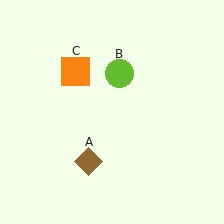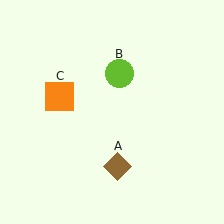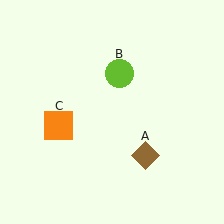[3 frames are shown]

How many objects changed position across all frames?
2 objects changed position: brown diamond (object A), orange square (object C).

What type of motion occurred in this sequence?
The brown diamond (object A), orange square (object C) rotated counterclockwise around the center of the scene.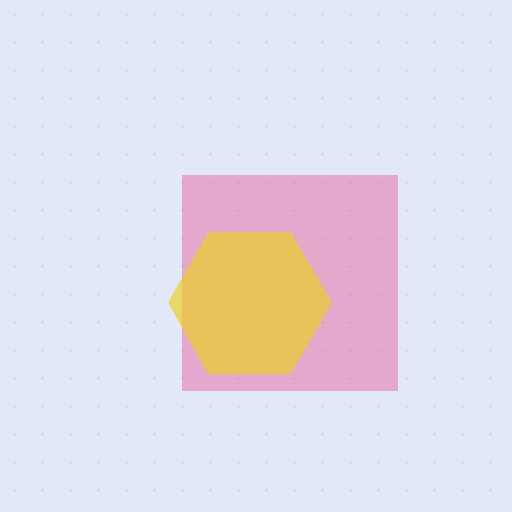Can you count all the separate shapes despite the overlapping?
Yes, there are 2 separate shapes.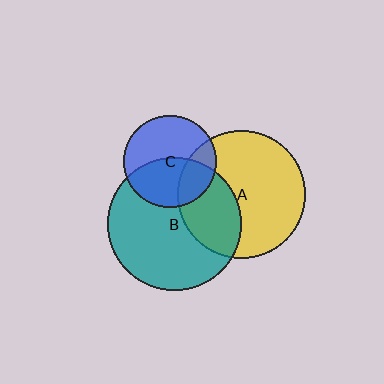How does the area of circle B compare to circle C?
Approximately 2.1 times.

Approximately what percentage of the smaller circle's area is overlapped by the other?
Approximately 25%.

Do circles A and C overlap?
Yes.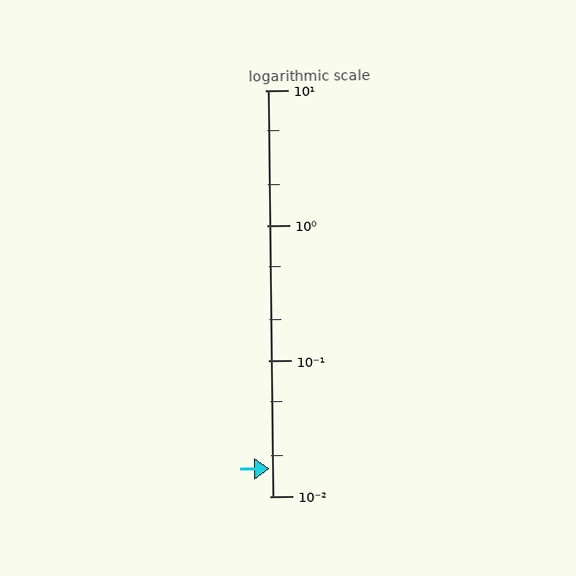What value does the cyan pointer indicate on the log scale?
The pointer indicates approximately 0.016.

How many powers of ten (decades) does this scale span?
The scale spans 3 decades, from 0.01 to 10.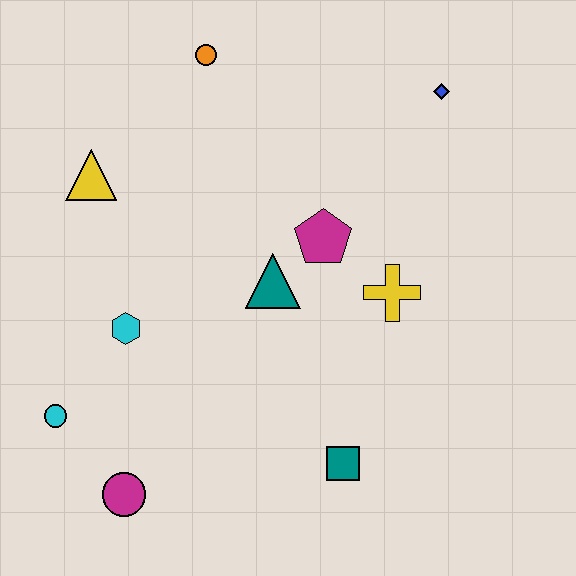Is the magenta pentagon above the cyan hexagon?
Yes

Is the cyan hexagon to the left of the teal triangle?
Yes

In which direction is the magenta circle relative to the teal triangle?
The magenta circle is below the teal triangle.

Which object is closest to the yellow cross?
The magenta pentagon is closest to the yellow cross.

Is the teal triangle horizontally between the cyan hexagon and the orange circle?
No